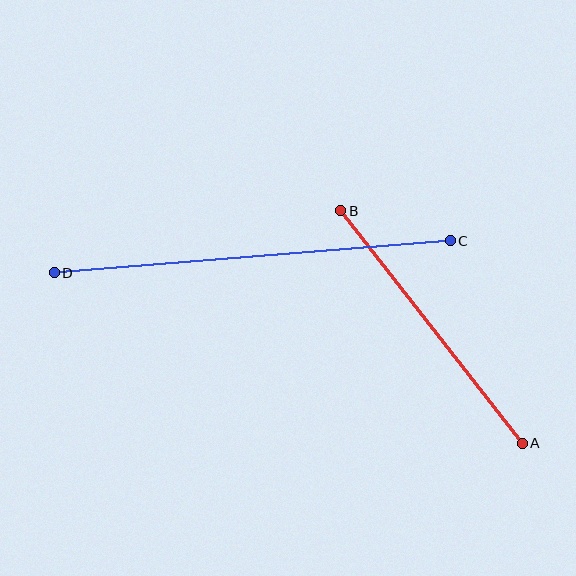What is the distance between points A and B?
The distance is approximately 295 pixels.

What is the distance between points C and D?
The distance is approximately 397 pixels.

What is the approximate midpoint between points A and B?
The midpoint is at approximately (431, 327) pixels.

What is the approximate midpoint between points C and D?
The midpoint is at approximately (252, 257) pixels.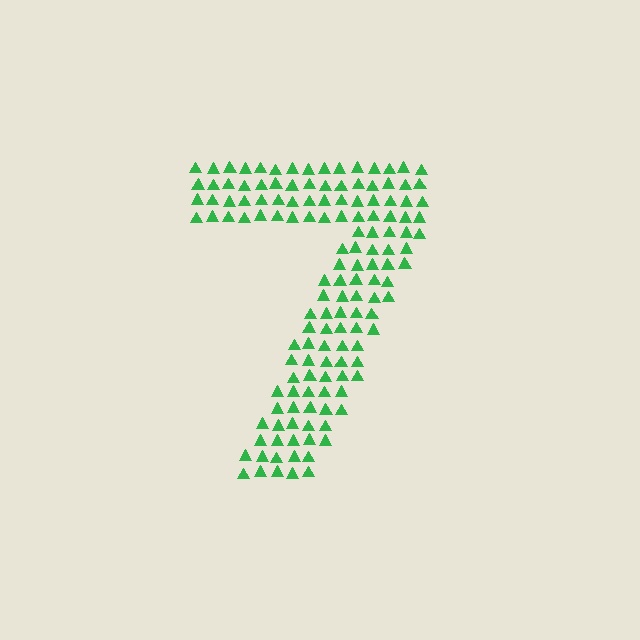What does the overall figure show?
The overall figure shows the digit 7.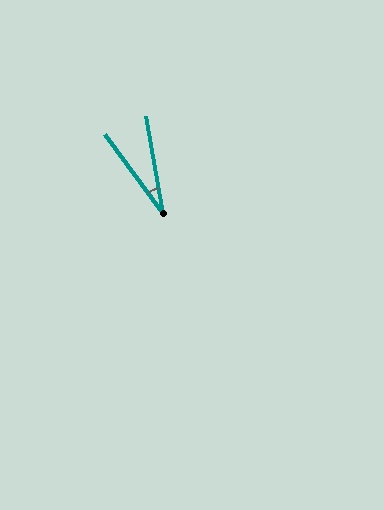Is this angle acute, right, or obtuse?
It is acute.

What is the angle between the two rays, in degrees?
Approximately 26 degrees.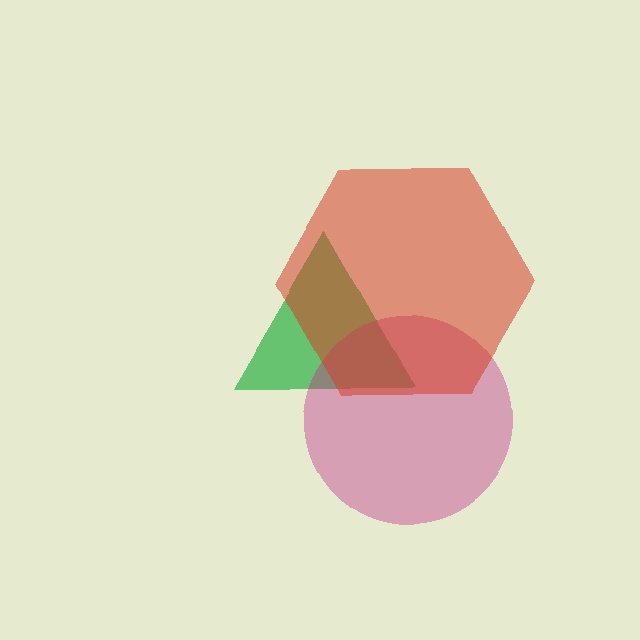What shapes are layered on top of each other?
The layered shapes are: a green triangle, a magenta circle, a red hexagon.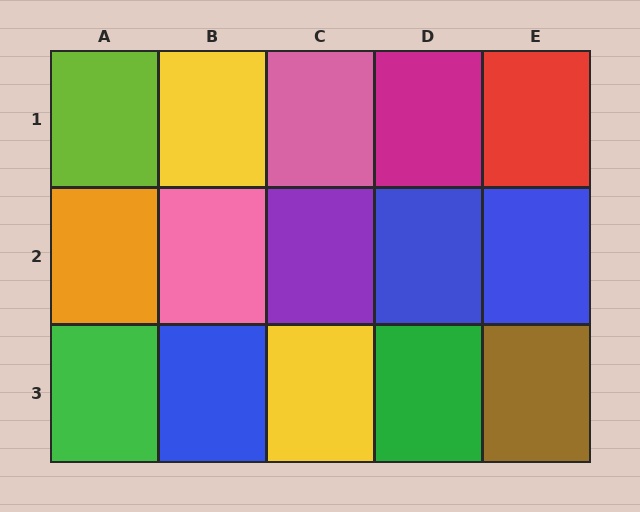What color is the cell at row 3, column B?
Blue.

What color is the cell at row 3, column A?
Green.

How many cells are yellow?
2 cells are yellow.